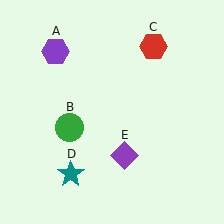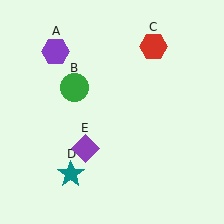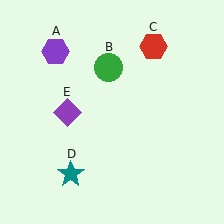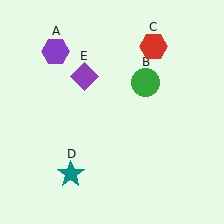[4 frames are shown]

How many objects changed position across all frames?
2 objects changed position: green circle (object B), purple diamond (object E).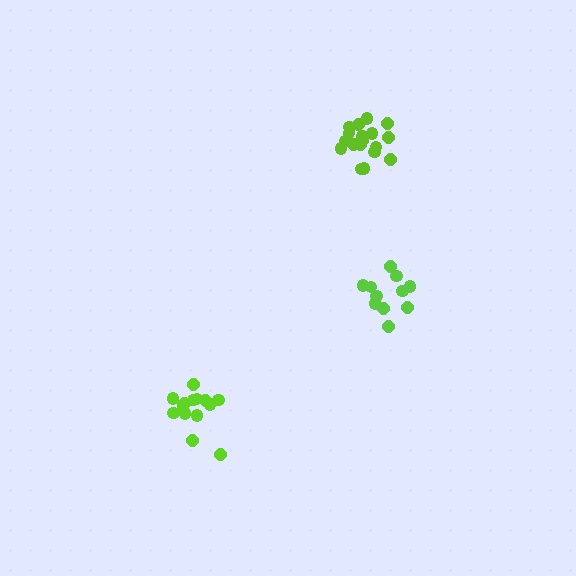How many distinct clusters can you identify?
There are 3 distinct clusters.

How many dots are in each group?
Group 1: 12 dots, Group 2: 14 dots, Group 3: 18 dots (44 total).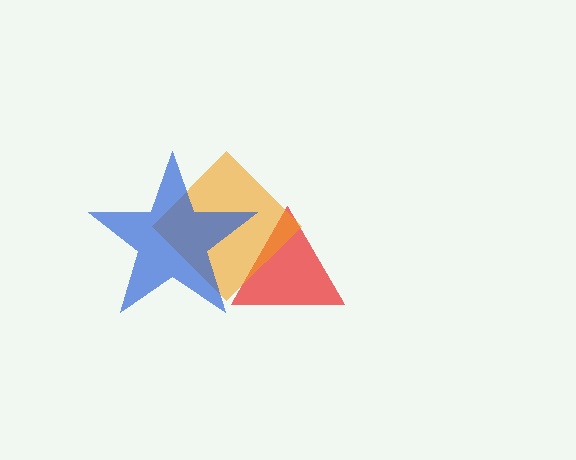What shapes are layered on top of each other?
The layered shapes are: a red triangle, an orange diamond, a blue star.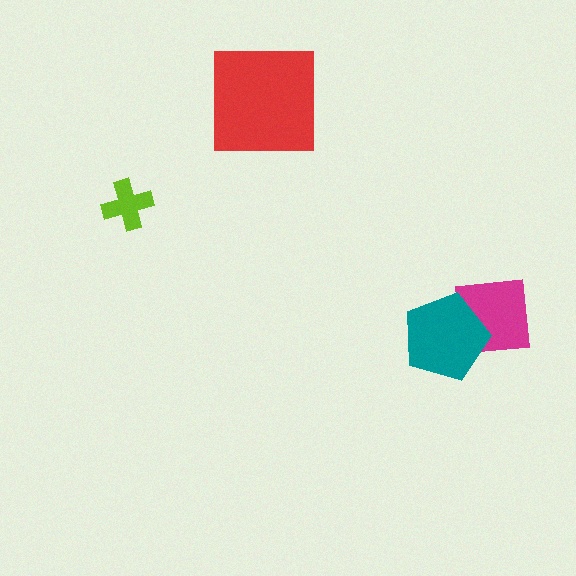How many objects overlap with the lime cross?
0 objects overlap with the lime cross.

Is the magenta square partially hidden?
Yes, it is partially covered by another shape.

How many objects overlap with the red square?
0 objects overlap with the red square.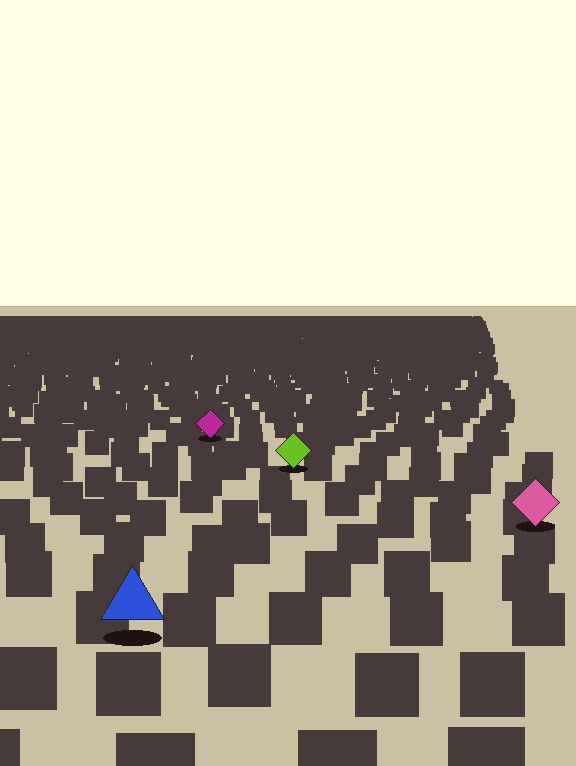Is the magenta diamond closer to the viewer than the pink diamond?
No. The pink diamond is closer — you can tell from the texture gradient: the ground texture is coarser near it.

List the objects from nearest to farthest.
From nearest to farthest: the blue triangle, the pink diamond, the lime diamond, the magenta diamond.